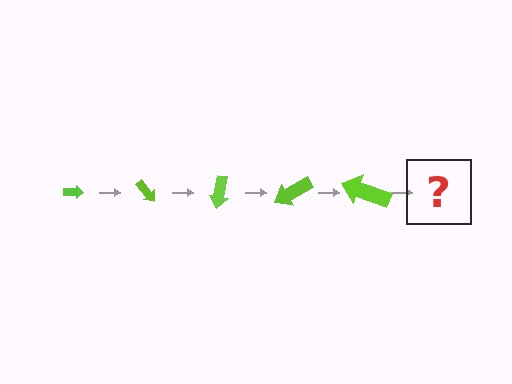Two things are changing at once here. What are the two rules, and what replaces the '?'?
The two rules are that the arrow grows larger each step and it rotates 50 degrees each step. The '?' should be an arrow, larger than the previous one and rotated 250 degrees from the start.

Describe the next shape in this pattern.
It should be an arrow, larger than the previous one and rotated 250 degrees from the start.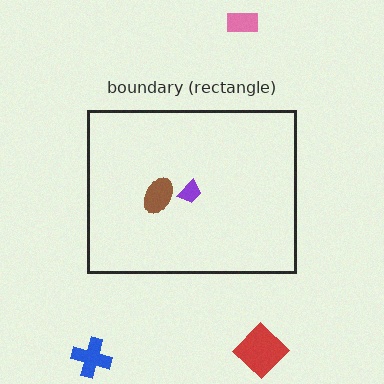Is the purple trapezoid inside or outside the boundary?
Inside.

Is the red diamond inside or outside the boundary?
Outside.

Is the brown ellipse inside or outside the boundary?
Inside.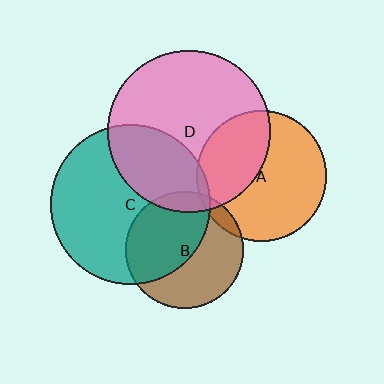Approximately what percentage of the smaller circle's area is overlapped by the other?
Approximately 5%.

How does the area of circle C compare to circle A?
Approximately 1.5 times.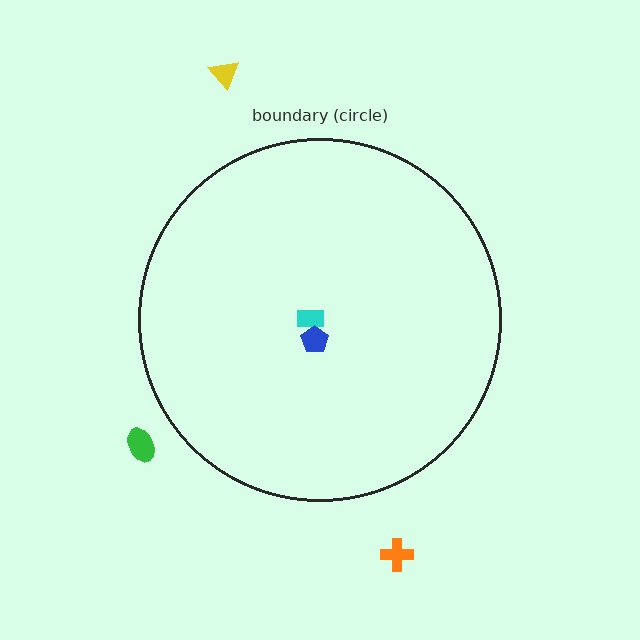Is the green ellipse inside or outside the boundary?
Outside.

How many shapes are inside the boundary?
2 inside, 3 outside.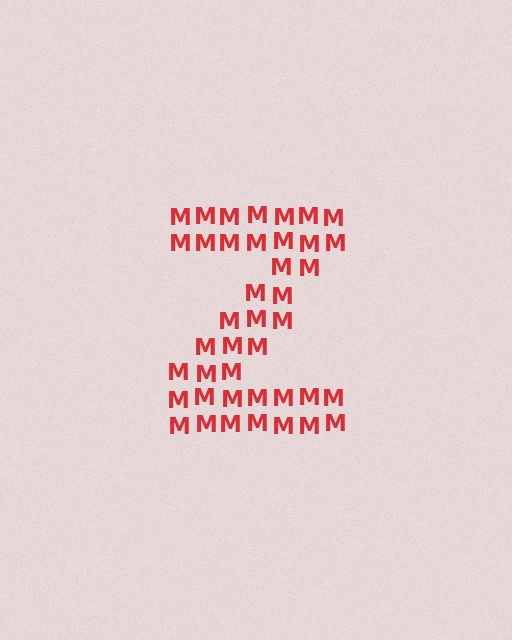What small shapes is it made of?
It is made of small letter M's.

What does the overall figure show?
The overall figure shows the letter Z.